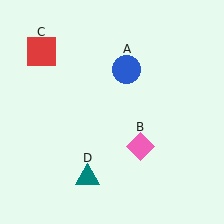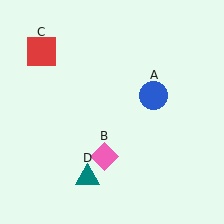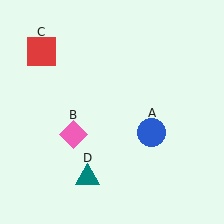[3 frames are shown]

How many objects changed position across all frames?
2 objects changed position: blue circle (object A), pink diamond (object B).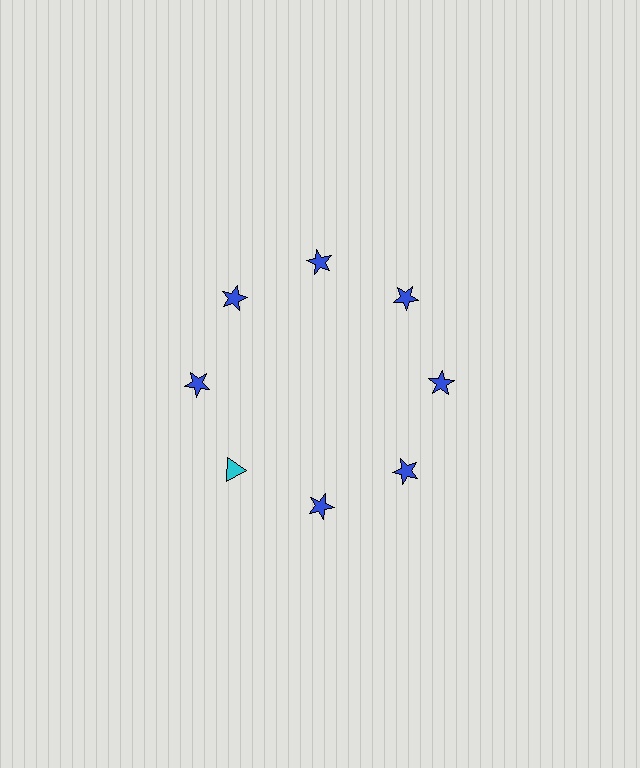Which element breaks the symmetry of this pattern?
The cyan triangle at roughly the 8 o'clock position breaks the symmetry. All other shapes are blue stars.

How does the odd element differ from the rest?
It differs in both color (cyan instead of blue) and shape (triangle instead of star).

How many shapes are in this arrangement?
There are 8 shapes arranged in a ring pattern.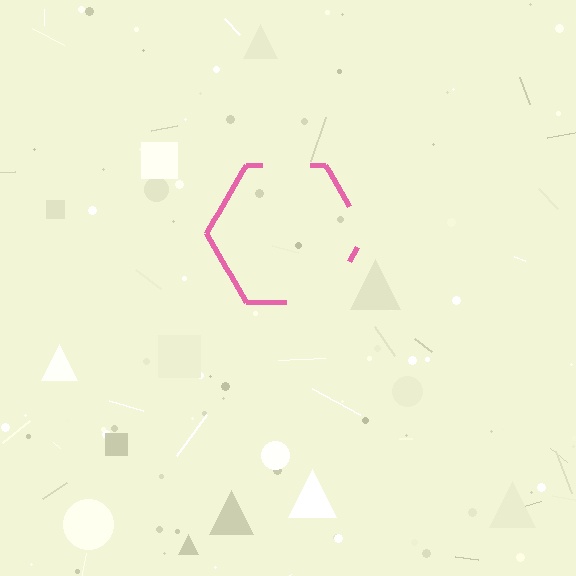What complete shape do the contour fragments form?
The contour fragments form a hexagon.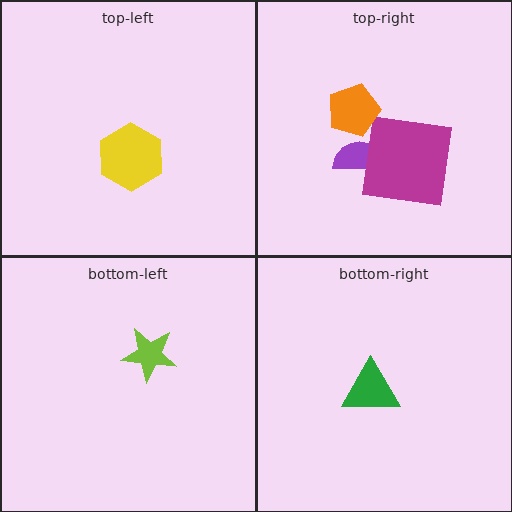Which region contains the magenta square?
The top-right region.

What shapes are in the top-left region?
The yellow hexagon.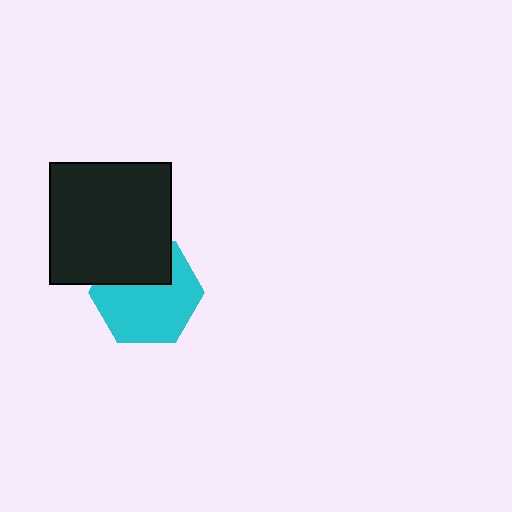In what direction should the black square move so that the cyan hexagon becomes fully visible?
The black square should move up. That is the shortest direction to clear the overlap and leave the cyan hexagon fully visible.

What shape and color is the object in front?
The object in front is a black square.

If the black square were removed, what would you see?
You would see the complete cyan hexagon.